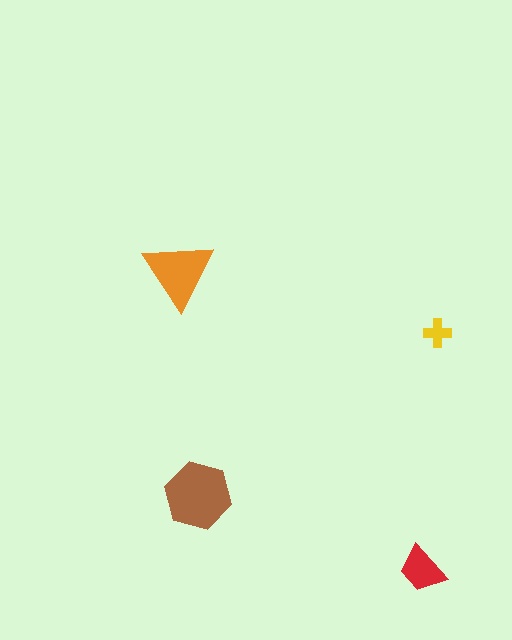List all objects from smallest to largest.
The yellow cross, the red trapezoid, the orange triangle, the brown hexagon.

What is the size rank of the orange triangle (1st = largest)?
2nd.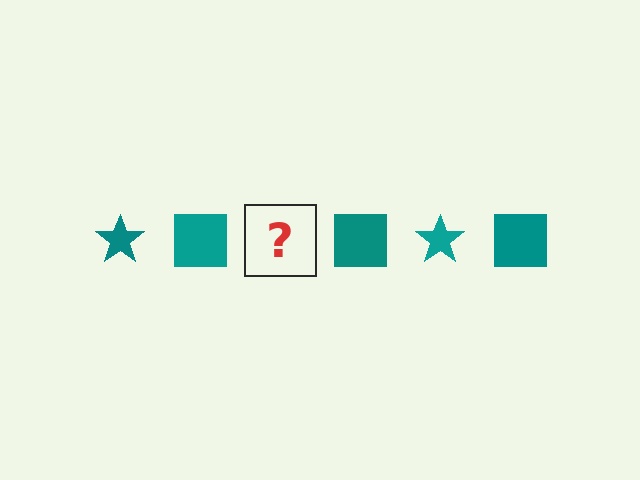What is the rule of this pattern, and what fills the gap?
The rule is that the pattern cycles through star, square shapes in teal. The gap should be filled with a teal star.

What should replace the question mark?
The question mark should be replaced with a teal star.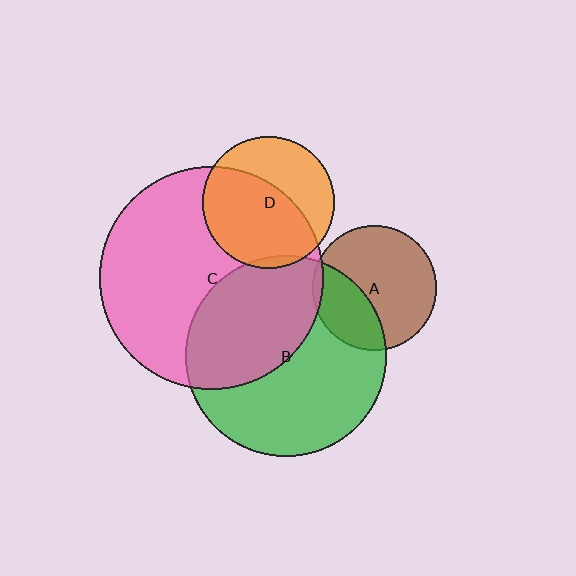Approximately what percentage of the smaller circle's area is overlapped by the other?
Approximately 5%.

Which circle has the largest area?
Circle C (pink).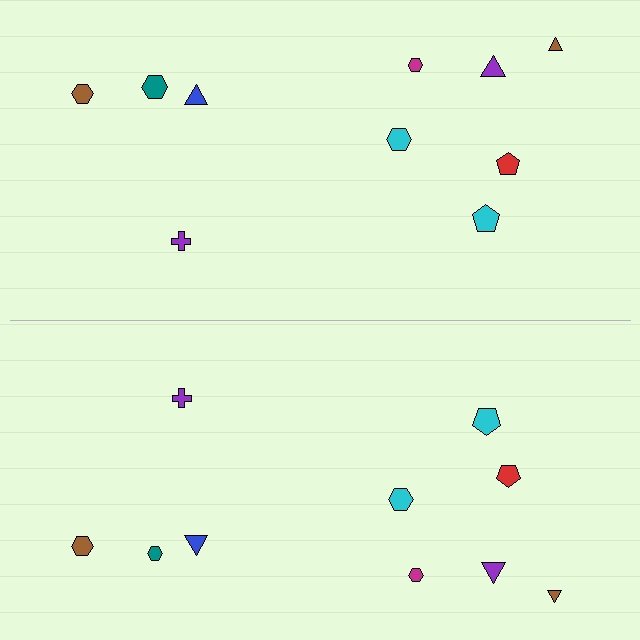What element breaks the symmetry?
The teal hexagon on the bottom side has a different size than its mirror counterpart.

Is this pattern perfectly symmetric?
No, the pattern is not perfectly symmetric. The teal hexagon on the bottom side has a different size than its mirror counterpart.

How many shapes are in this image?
There are 20 shapes in this image.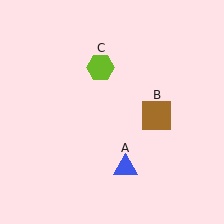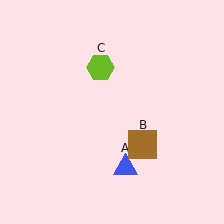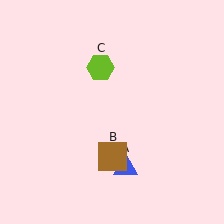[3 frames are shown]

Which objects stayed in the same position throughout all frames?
Blue triangle (object A) and lime hexagon (object C) remained stationary.